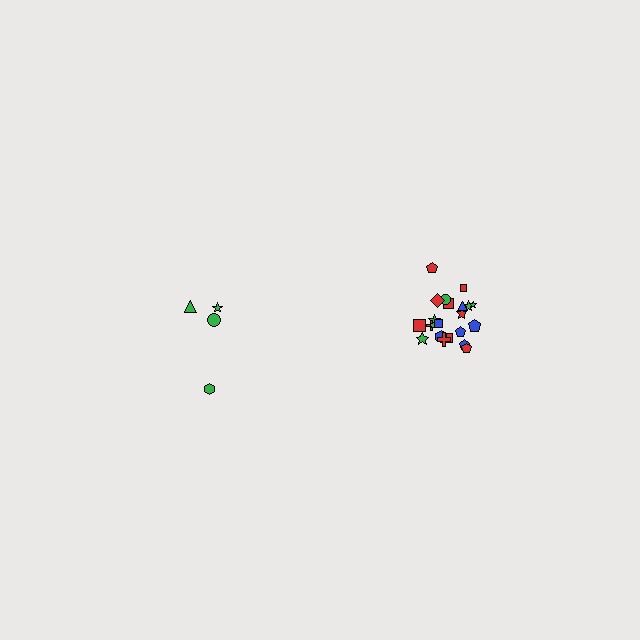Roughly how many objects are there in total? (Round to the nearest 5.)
Roughly 25 objects in total.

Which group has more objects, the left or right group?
The right group.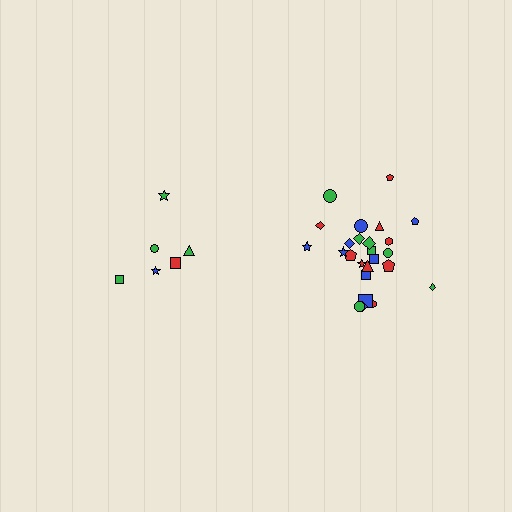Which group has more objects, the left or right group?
The right group.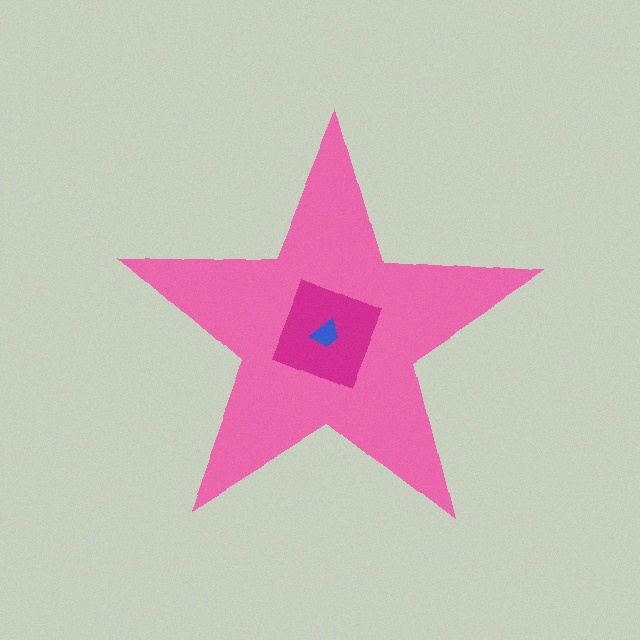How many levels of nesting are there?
3.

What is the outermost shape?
The pink star.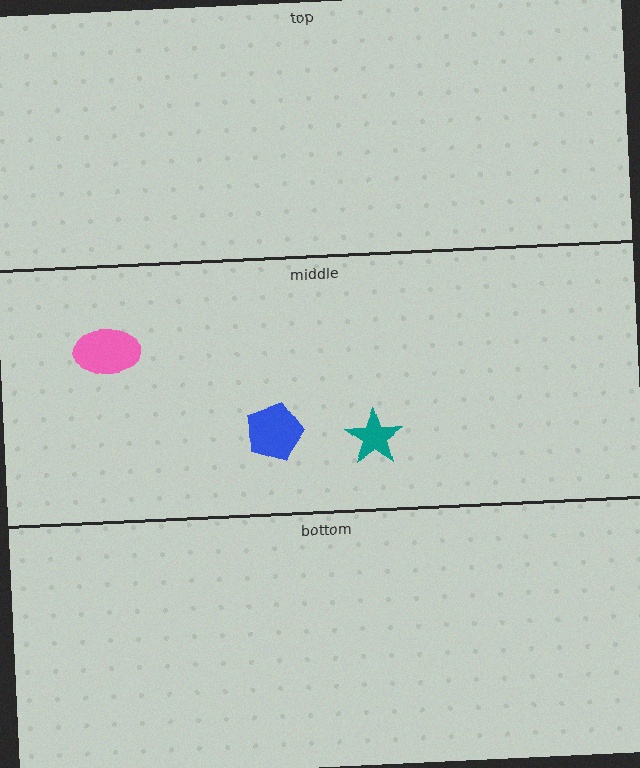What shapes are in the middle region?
The pink ellipse, the teal star, the blue pentagon.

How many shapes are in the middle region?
3.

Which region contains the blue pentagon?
The middle region.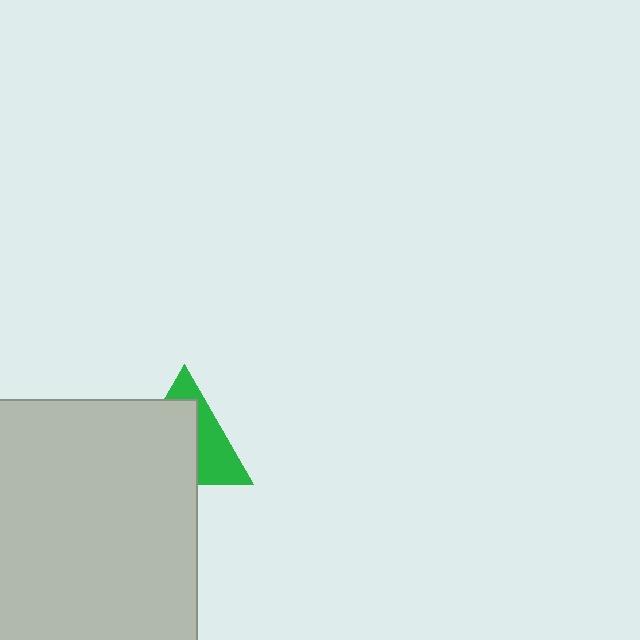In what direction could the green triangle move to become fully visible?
The green triangle could move toward the upper-right. That would shift it out from behind the light gray square entirely.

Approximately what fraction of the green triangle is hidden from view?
Roughly 59% of the green triangle is hidden behind the light gray square.